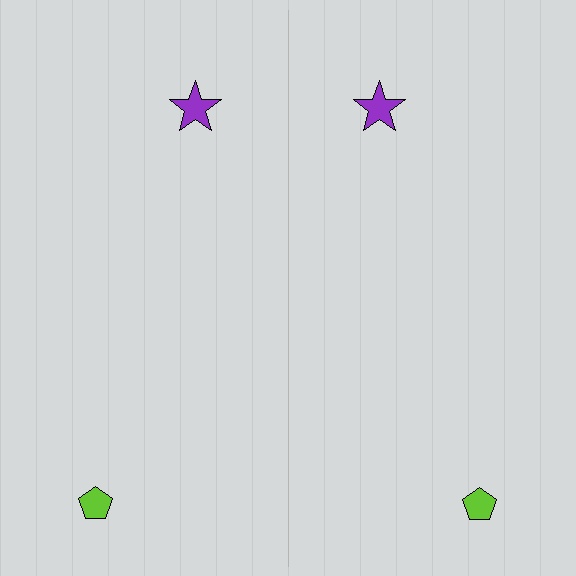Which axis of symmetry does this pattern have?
The pattern has a vertical axis of symmetry running through the center of the image.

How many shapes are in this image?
There are 4 shapes in this image.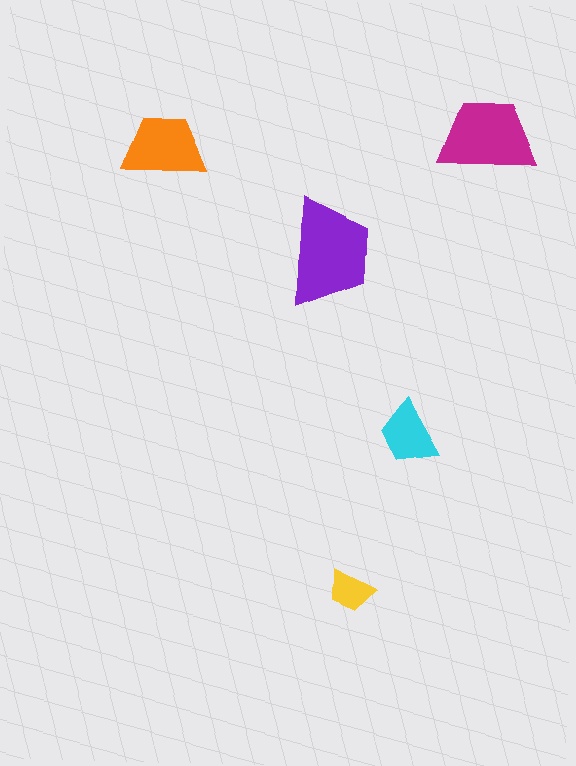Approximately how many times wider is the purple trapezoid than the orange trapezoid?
About 1.5 times wider.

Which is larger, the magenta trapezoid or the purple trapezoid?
The purple one.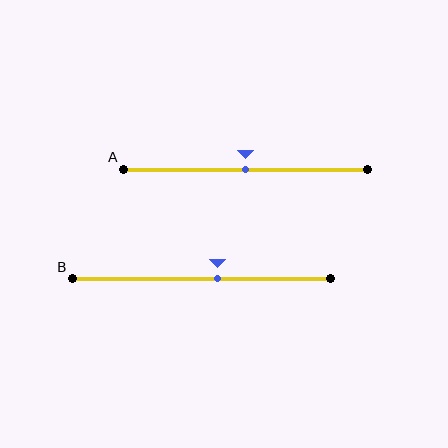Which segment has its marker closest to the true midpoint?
Segment A has its marker closest to the true midpoint.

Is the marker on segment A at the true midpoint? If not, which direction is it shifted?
Yes, the marker on segment A is at the true midpoint.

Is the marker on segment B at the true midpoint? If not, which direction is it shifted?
No, the marker on segment B is shifted to the right by about 6% of the segment length.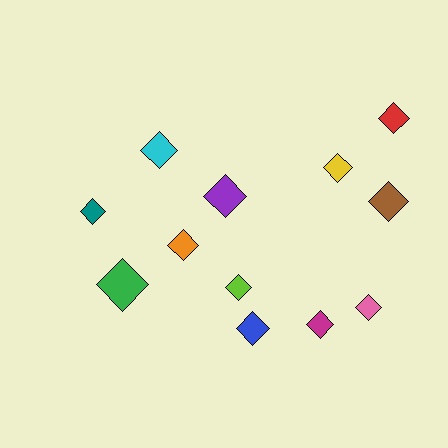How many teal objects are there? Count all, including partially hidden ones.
There is 1 teal object.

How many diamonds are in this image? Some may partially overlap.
There are 12 diamonds.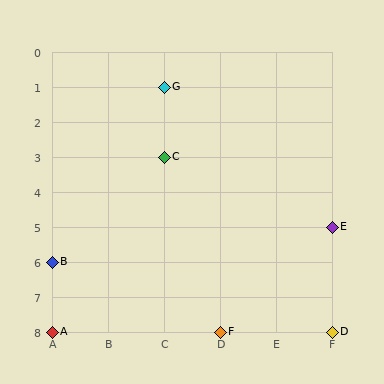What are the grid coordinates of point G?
Point G is at grid coordinates (C, 1).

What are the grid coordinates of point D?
Point D is at grid coordinates (F, 8).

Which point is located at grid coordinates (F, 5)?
Point E is at (F, 5).